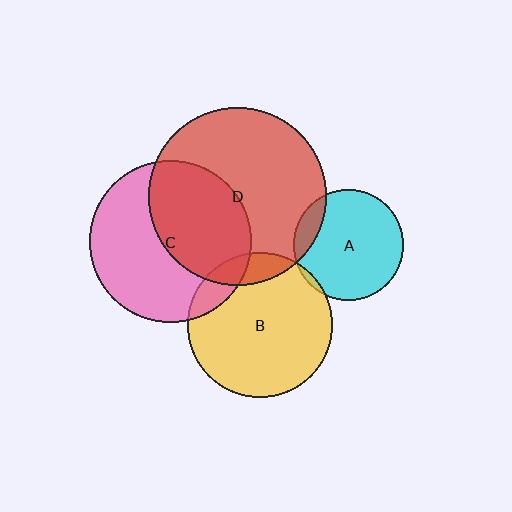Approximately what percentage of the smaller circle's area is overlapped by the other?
Approximately 10%.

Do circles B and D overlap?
Yes.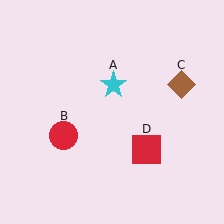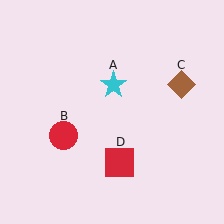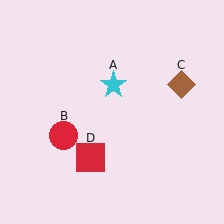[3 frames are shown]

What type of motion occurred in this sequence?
The red square (object D) rotated clockwise around the center of the scene.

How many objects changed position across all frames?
1 object changed position: red square (object D).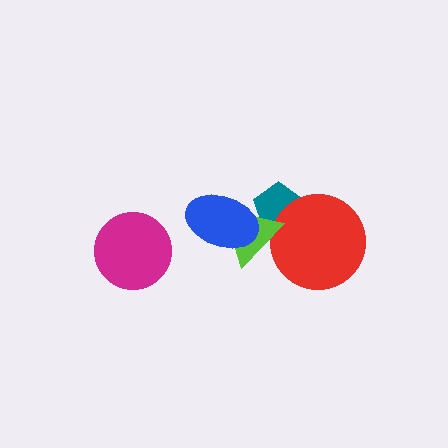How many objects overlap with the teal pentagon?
2 objects overlap with the teal pentagon.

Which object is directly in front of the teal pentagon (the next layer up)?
The red circle is directly in front of the teal pentagon.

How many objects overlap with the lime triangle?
3 objects overlap with the lime triangle.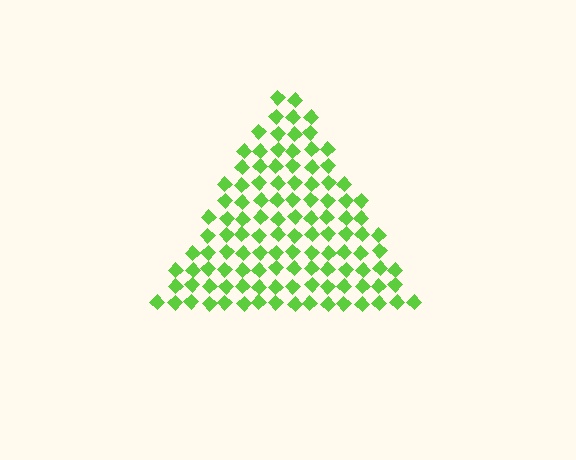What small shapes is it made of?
It is made of small diamonds.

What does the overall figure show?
The overall figure shows a triangle.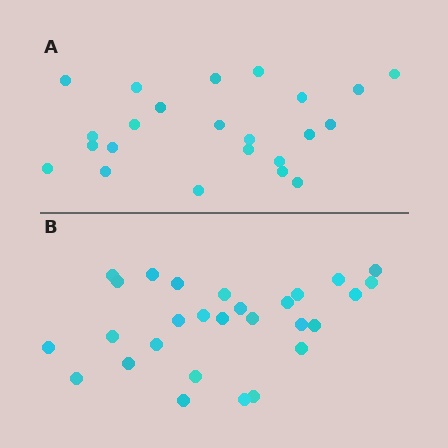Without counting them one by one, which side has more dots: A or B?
Region B (the bottom region) has more dots.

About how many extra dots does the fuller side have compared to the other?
Region B has about 5 more dots than region A.